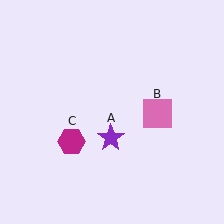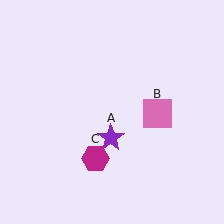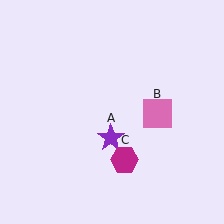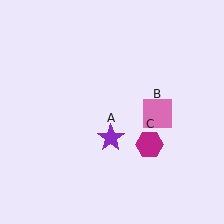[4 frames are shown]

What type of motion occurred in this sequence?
The magenta hexagon (object C) rotated counterclockwise around the center of the scene.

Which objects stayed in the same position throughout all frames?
Purple star (object A) and pink square (object B) remained stationary.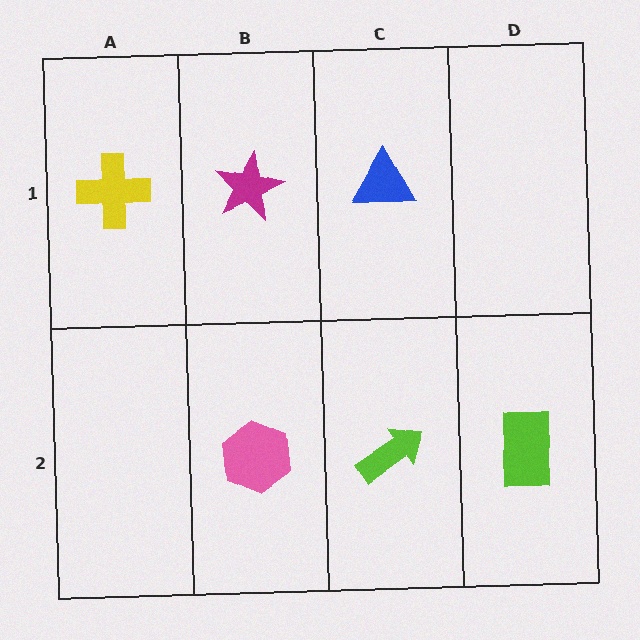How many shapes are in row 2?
3 shapes.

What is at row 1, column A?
A yellow cross.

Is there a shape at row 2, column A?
No, that cell is empty.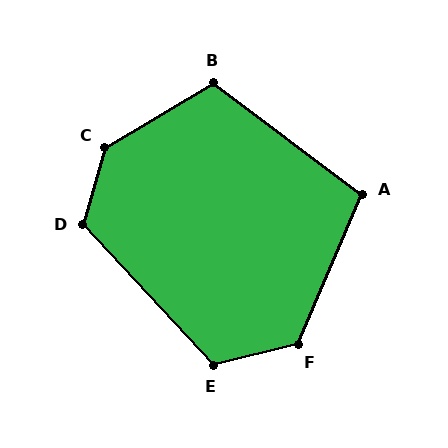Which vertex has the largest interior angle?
C, at approximately 137 degrees.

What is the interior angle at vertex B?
Approximately 112 degrees (obtuse).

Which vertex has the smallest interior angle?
A, at approximately 104 degrees.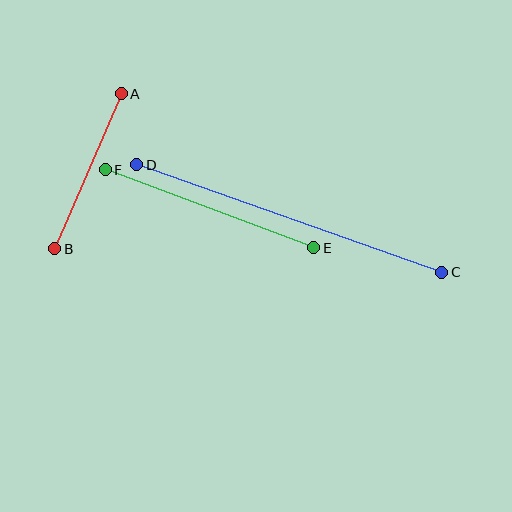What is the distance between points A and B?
The distance is approximately 169 pixels.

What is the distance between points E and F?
The distance is approximately 223 pixels.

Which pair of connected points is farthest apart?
Points C and D are farthest apart.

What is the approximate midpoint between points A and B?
The midpoint is at approximately (88, 171) pixels.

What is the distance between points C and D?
The distance is approximately 323 pixels.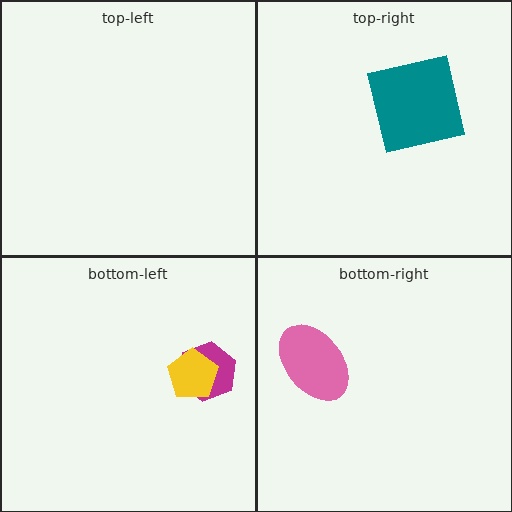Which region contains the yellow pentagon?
The bottom-left region.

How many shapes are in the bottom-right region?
1.